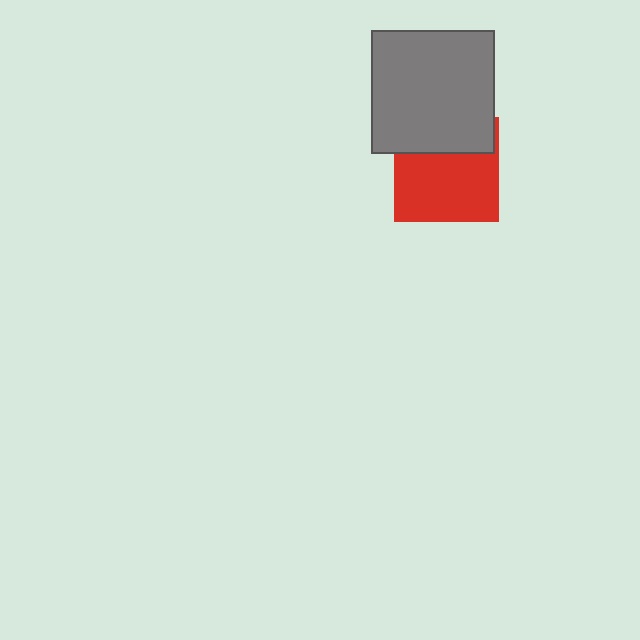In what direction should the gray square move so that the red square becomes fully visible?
The gray square should move up. That is the shortest direction to clear the overlap and leave the red square fully visible.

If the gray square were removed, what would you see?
You would see the complete red square.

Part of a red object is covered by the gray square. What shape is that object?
It is a square.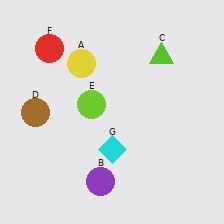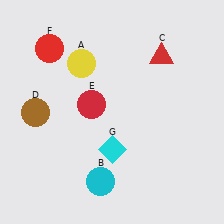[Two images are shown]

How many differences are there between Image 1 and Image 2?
There are 3 differences between the two images.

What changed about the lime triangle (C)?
In Image 1, C is lime. In Image 2, it changed to red.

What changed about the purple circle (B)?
In Image 1, B is purple. In Image 2, it changed to cyan.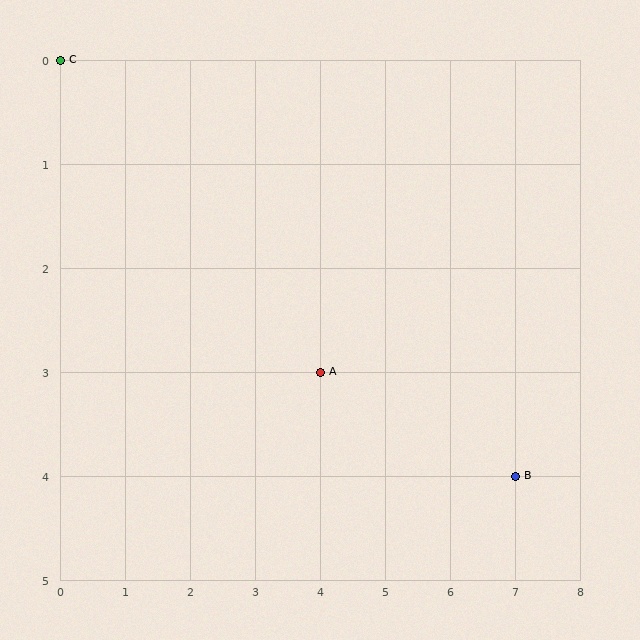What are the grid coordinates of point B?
Point B is at grid coordinates (7, 4).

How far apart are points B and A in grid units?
Points B and A are 3 columns and 1 row apart (about 3.2 grid units diagonally).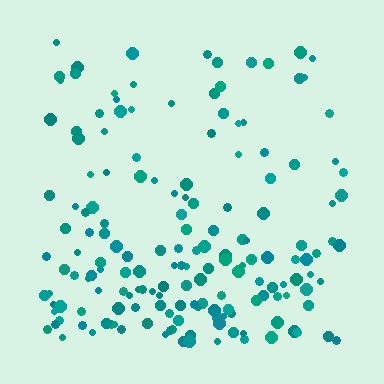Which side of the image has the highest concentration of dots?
The bottom.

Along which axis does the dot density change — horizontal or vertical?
Vertical.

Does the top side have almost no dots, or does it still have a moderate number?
Still a moderate number, just noticeably fewer than the bottom.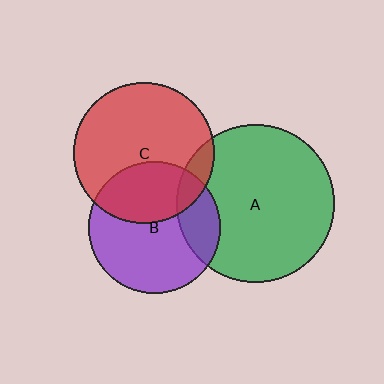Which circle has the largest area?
Circle A (green).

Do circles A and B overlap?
Yes.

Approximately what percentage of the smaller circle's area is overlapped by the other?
Approximately 20%.